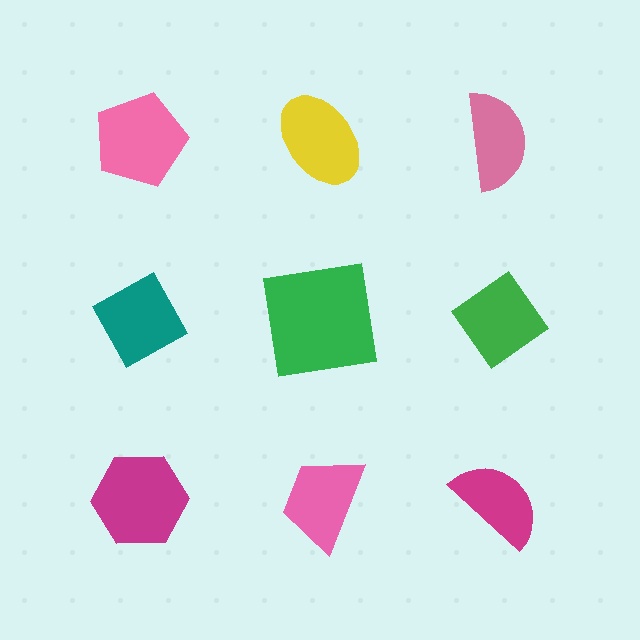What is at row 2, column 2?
A green square.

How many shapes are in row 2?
3 shapes.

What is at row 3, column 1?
A magenta hexagon.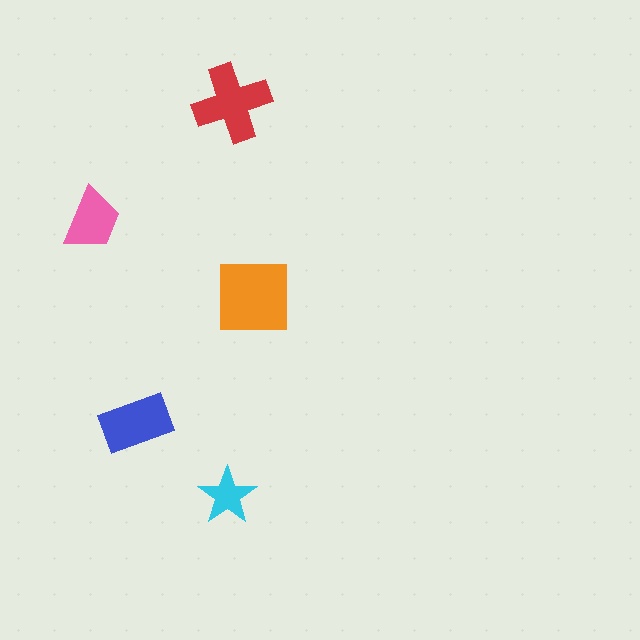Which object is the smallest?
The cyan star.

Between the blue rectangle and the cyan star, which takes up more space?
The blue rectangle.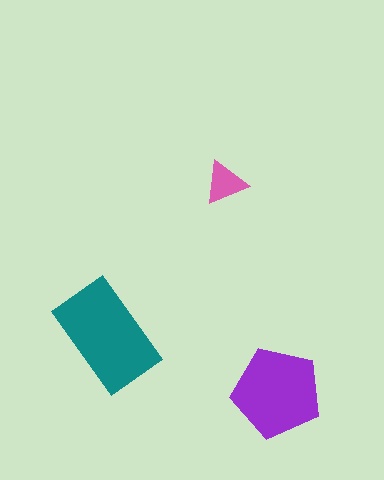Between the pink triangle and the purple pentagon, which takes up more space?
The purple pentagon.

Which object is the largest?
The teal rectangle.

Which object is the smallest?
The pink triangle.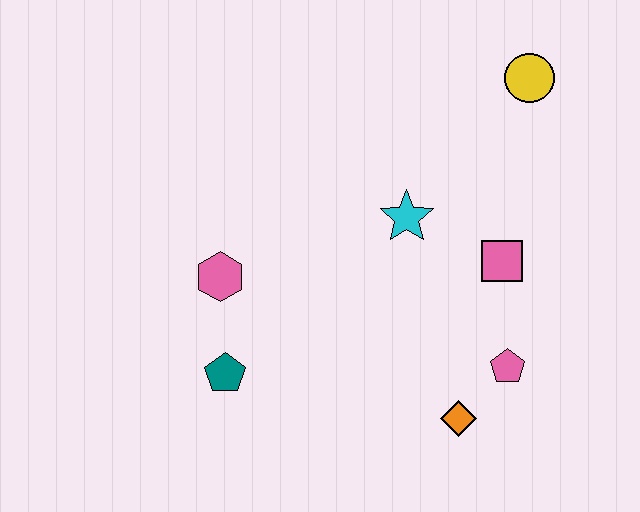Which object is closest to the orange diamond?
The pink pentagon is closest to the orange diamond.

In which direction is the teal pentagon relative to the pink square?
The teal pentagon is to the left of the pink square.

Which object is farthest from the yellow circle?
The teal pentagon is farthest from the yellow circle.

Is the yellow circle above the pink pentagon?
Yes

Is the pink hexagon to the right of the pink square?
No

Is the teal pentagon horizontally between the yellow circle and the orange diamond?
No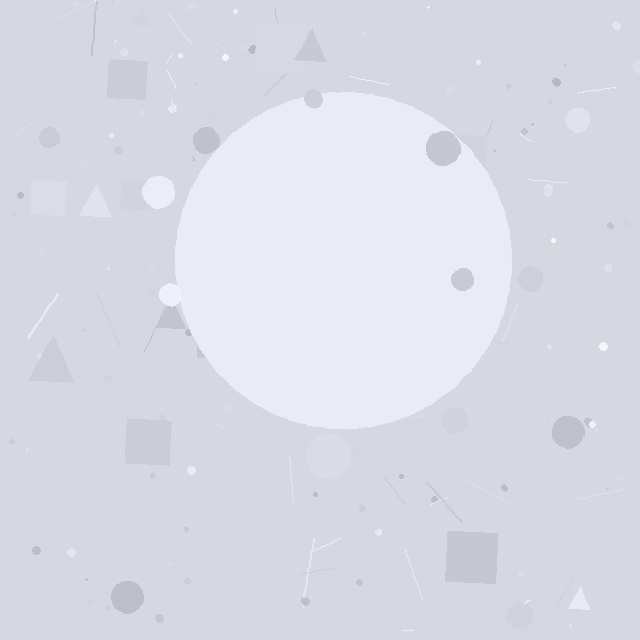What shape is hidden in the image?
A circle is hidden in the image.